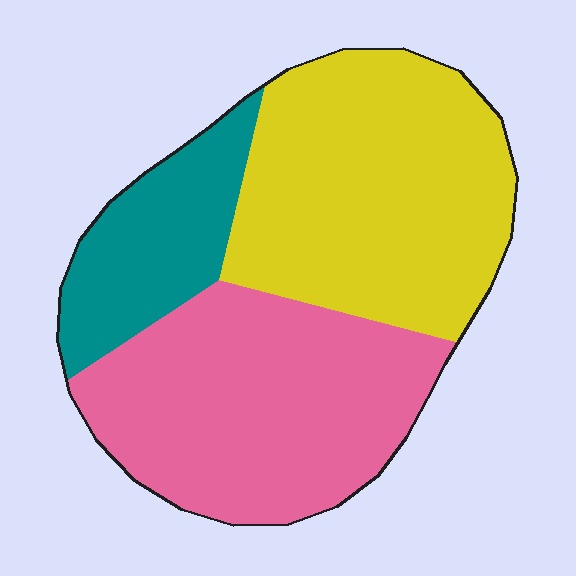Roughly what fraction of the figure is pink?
Pink covers about 40% of the figure.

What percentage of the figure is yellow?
Yellow covers about 40% of the figure.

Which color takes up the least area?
Teal, at roughly 20%.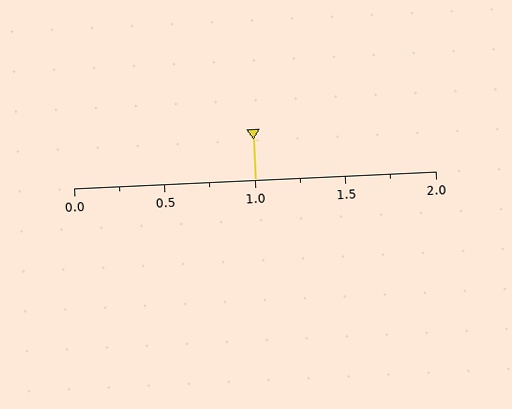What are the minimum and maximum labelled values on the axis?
The axis runs from 0.0 to 2.0.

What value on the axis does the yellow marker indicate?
The marker indicates approximately 1.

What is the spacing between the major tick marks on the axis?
The major ticks are spaced 0.5 apart.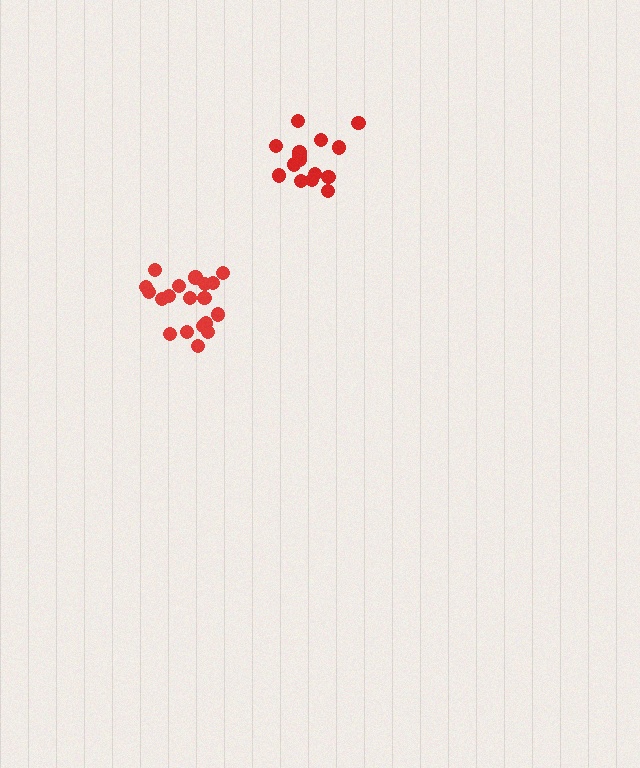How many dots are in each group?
Group 1: 19 dots, Group 2: 15 dots (34 total).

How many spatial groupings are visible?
There are 2 spatial groupings.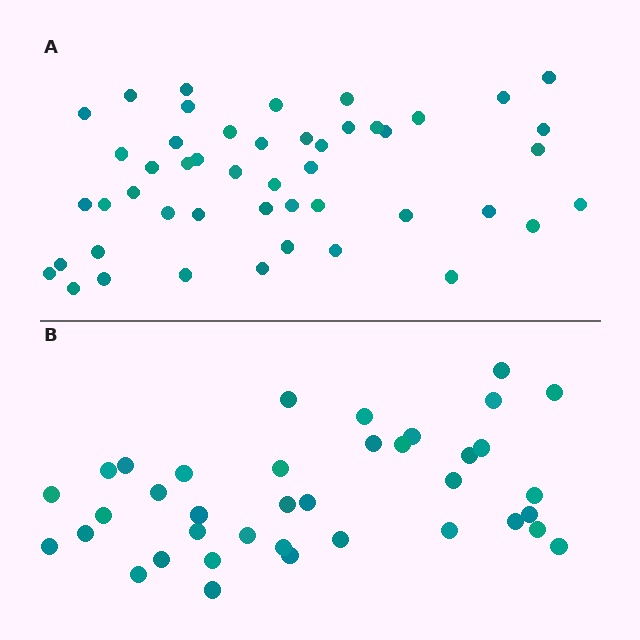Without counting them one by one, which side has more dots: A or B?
Region A (the top region) has more dots.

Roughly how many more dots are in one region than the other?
Region A has roughly 10 or so more dots than region B.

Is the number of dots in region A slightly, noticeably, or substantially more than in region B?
Region A has noticeably more, but not dramatically so. The ratio is roughly 1.3 to 1.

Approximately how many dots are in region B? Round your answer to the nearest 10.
About 40 dots. (The exact count is 38, which rounds to 40.)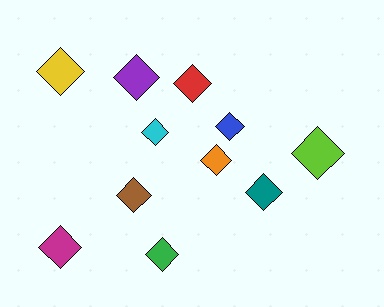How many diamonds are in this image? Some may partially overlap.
There are 11 diamonds.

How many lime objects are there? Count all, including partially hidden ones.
There is 1 lime object.